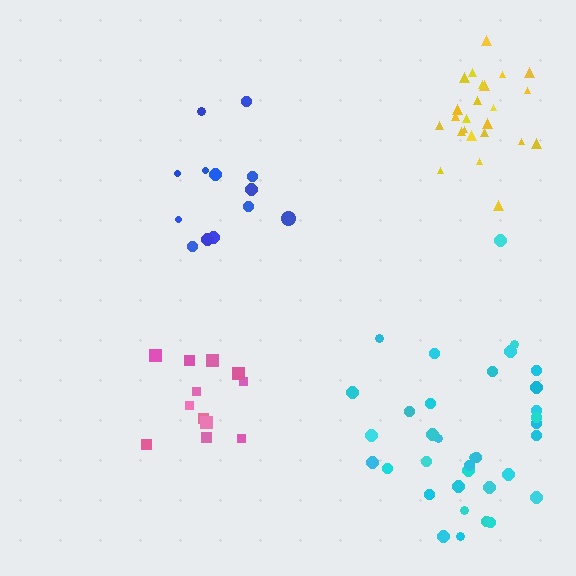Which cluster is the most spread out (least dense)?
Blue.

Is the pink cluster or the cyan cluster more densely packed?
Pink.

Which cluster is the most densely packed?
Yellow.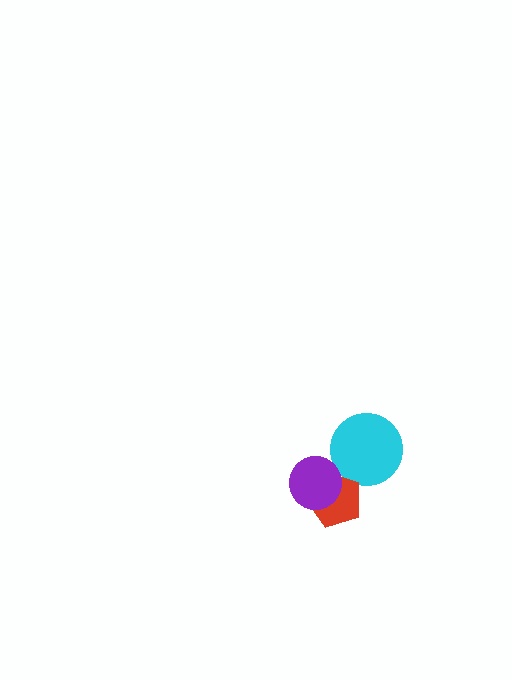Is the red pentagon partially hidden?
Yes, it is partially covered by another shape.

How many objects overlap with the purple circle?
1 object overlaps with the purple circle.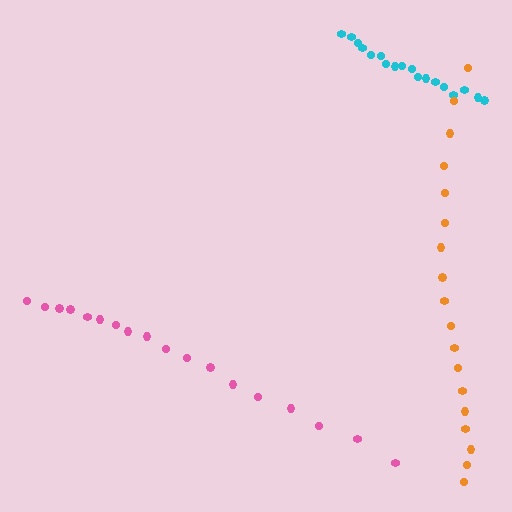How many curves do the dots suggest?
There are 3 distinct paths.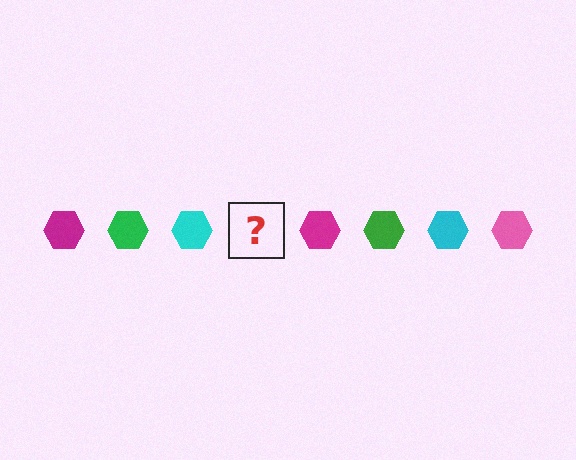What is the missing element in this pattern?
The missing element is a pink hexagon.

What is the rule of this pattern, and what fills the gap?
The rule is that the pattern cycles through magenta, green, cyan, pink hexagons. The gap should be filled with a pink hexagon.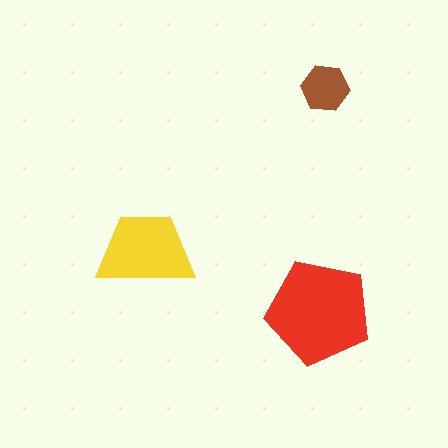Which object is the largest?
The red pentagon.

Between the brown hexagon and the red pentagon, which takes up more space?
The red pentagon.